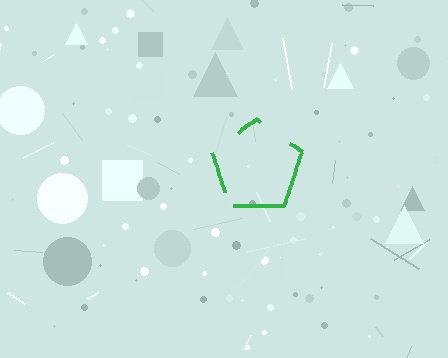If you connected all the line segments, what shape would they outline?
They would outline a pentagon.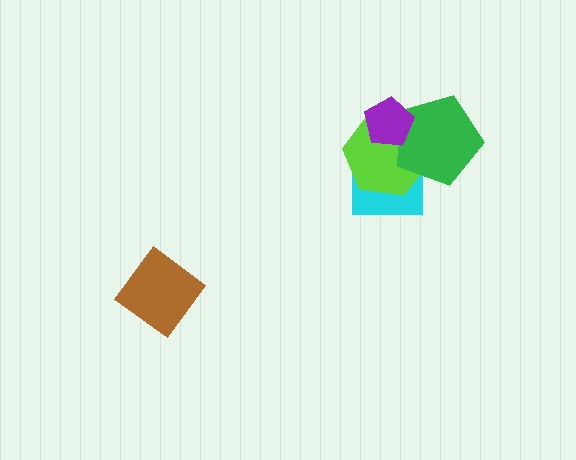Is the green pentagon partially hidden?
Yes, it is partially covered by another shape.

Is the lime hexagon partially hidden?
Yes, it is partially covered by another shape.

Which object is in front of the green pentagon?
The purple pentagon is in front of the green pentagon.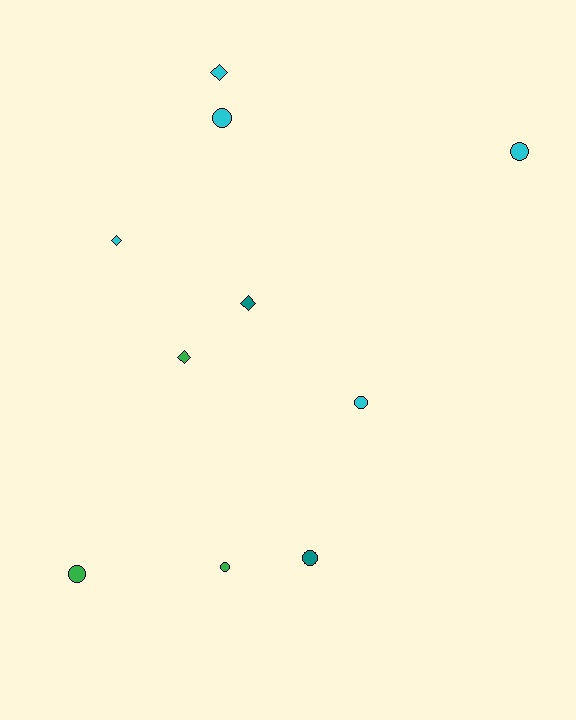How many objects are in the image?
There are 10 objects.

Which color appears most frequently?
Cyan, with 5 objects.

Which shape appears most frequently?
Circle, with 6 objects.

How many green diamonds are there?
There is 1 green diamond.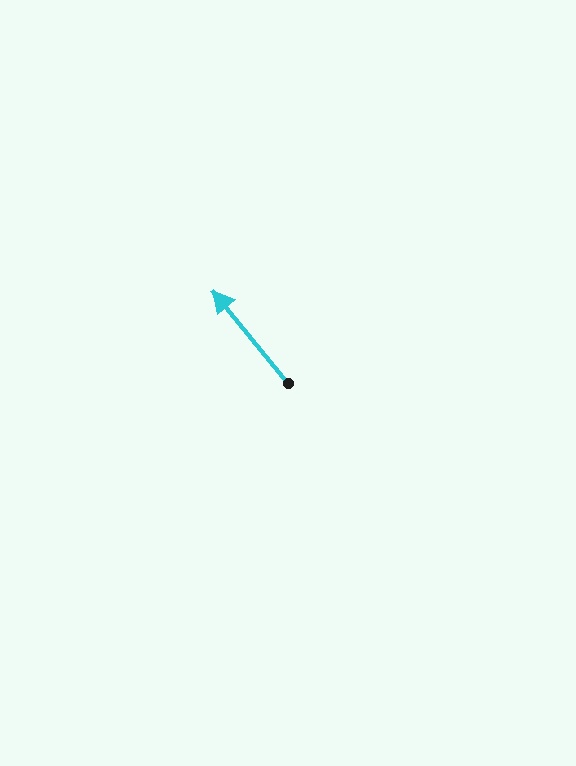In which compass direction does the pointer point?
Northwest.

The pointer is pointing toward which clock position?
Roughly 11 o'clock.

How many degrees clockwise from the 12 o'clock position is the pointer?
Approximately 321 degrees.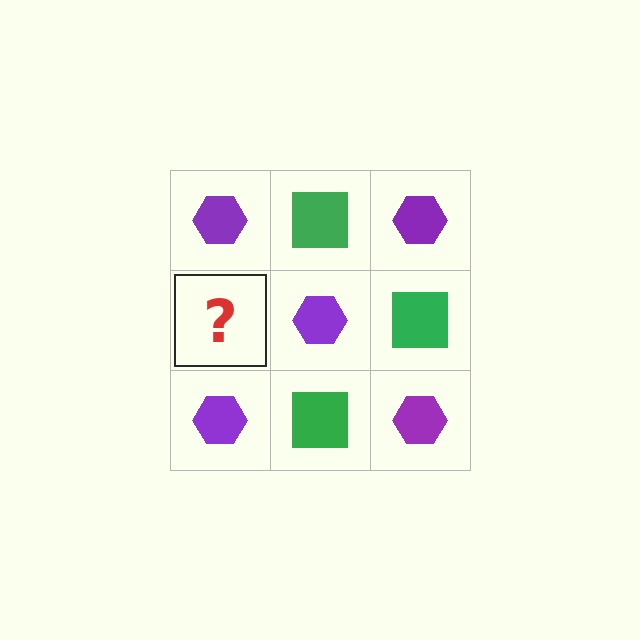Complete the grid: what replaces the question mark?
The question mark should be replaced with a green square.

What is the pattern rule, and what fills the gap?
The rule is that it alternates purple hexagon and green square in a checkerboard pattern. The gap should be filled with a green square.